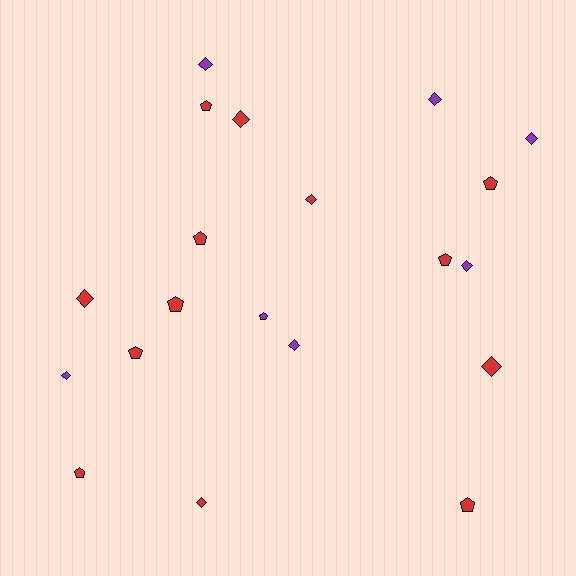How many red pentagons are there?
There are 8 red pentagons.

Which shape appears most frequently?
Diamond, with 11 objects.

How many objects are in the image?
There are 20 objects.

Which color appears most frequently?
Red, with 13 objects.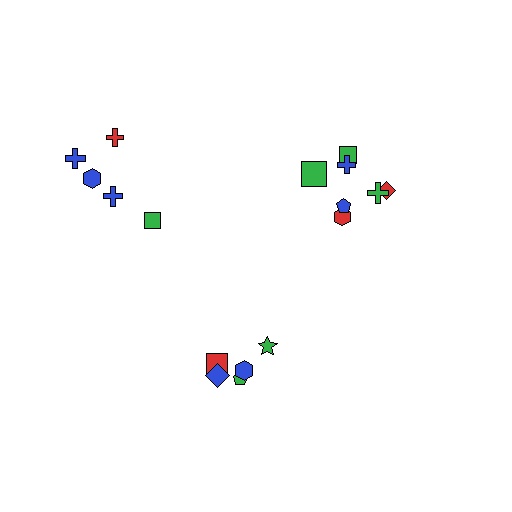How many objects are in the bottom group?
There are 5 objects.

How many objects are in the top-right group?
There are 7 objects.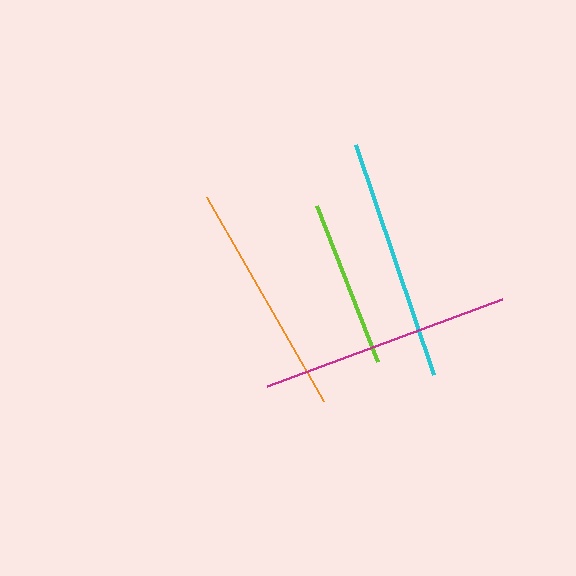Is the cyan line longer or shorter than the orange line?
The cyan line is longer than the orange line.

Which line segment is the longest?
The magenta line is the longest at approximately 250 pixels.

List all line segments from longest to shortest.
From longest to shortest: magenta, cyan, orange, lime.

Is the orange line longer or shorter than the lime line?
The orange line is longer than the lime line.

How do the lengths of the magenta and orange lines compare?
The magenta and orange lines are approximately the same length.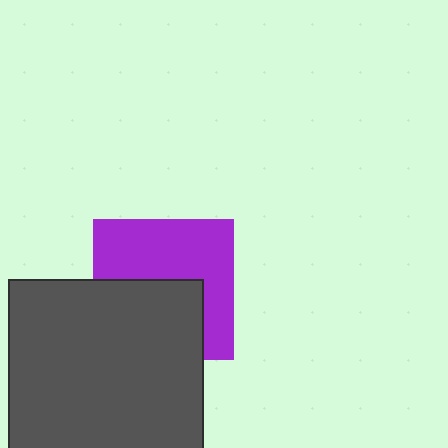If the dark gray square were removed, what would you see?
You would see the complete purple square.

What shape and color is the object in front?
The object in front is a dark gray square.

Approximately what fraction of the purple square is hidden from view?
Roughly 45% of the purple square is hidden behind the dark gray square.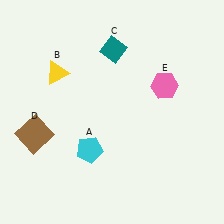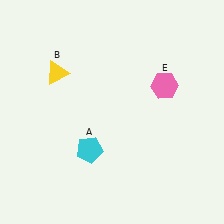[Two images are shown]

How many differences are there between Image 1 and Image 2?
There are 2 differences between the two images.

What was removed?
The brown square (D), the teal diamond (C) were removed in Image 2.